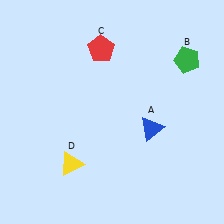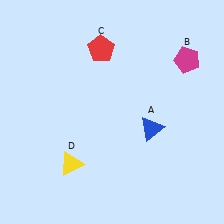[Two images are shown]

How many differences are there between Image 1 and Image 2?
There is 1 difference between the two images.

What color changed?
The pentagon (B) changed from green in Image 1 to magenta in Image 2.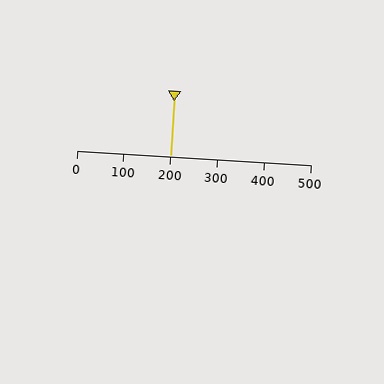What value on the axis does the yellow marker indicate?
The marker indicates approximately 200.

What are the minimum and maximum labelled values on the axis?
The axis runs from 0 to 500.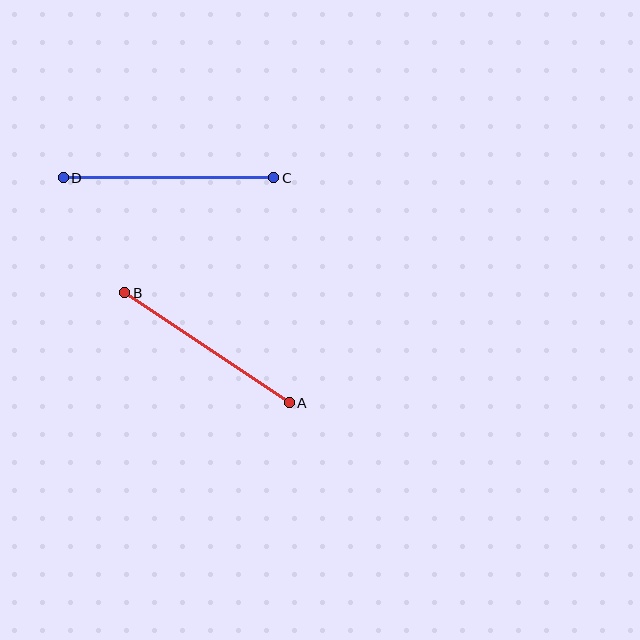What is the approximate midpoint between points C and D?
The midpoint is at approximately (169, 178) pixels.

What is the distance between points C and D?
The distance is approximately 210 pixels.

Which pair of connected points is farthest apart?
Points C and D are farthest apart.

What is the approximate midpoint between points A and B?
The midpoint is at approximately (207, 348) pixels.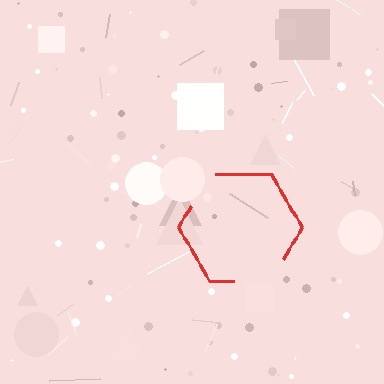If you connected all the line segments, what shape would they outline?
They would outline a hexagon.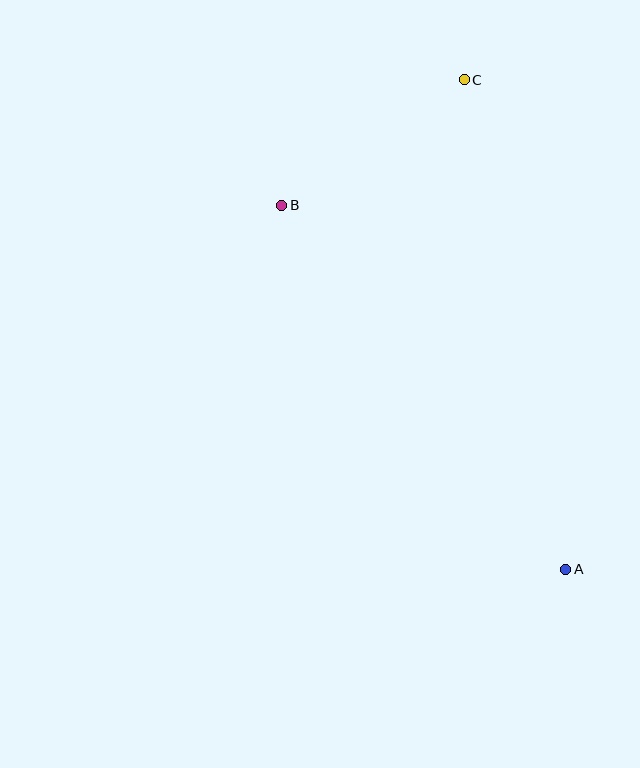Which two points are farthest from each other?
Points A and C are farthest from each other.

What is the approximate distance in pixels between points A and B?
The distance between A and B is approximately 461 pixels.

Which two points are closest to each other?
Points B and C are closest to each other.